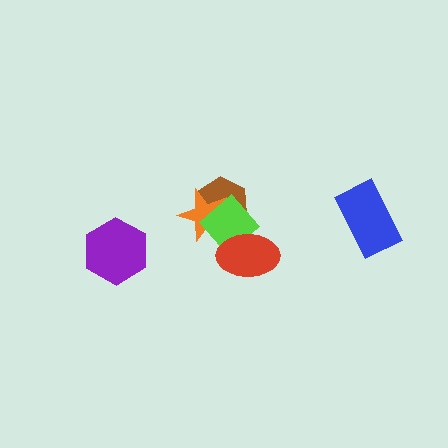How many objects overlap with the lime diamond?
3 objects overlap with the lime diamond.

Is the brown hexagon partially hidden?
Yes, it is partially covered by another shape.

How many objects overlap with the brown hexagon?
2 objects overlap with the brown hexagon.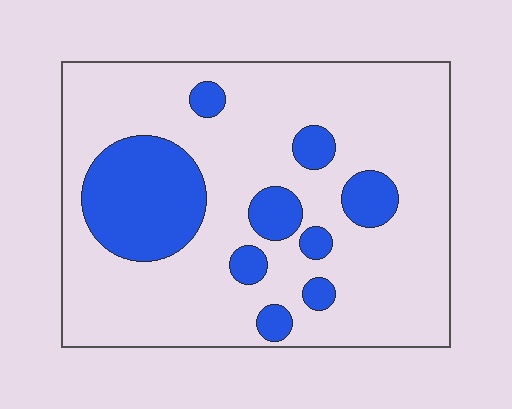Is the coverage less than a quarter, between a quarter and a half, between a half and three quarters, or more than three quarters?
Less than a quarter.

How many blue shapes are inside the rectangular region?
9.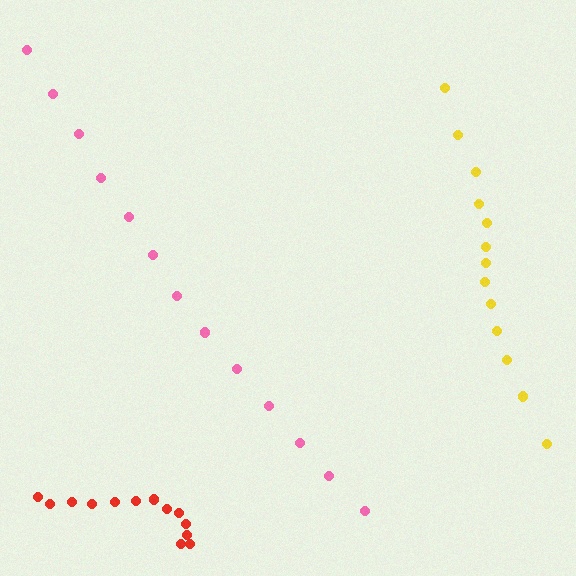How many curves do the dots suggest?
There are 3 distinct paths.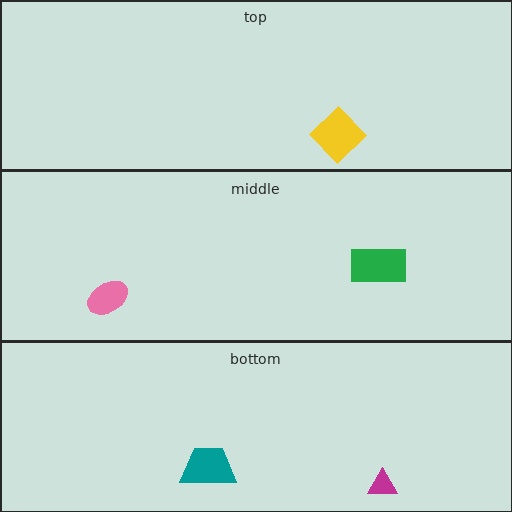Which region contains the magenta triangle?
The bottom region.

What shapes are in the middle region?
The pink ellipse, the green rectangle.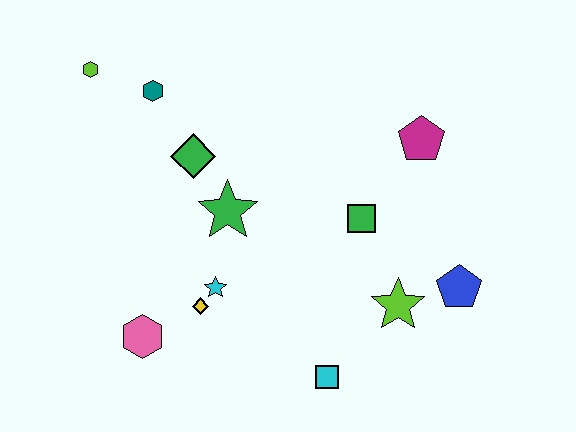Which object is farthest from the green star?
The blue pentagon is farthest from the green star.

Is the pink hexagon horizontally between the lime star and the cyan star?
No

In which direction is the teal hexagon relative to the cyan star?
The teal hexagon is above the cyan star.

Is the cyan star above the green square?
No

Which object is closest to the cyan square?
The lime star is closest to the cyan square.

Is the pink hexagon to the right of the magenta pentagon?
No